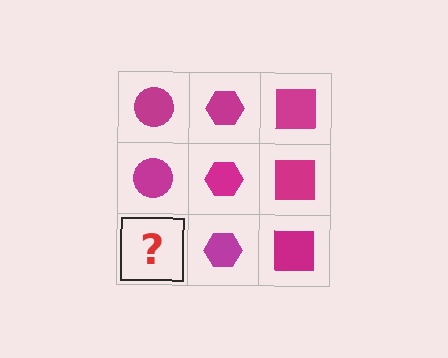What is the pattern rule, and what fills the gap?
The rule is that each column has a consistent shape. The gap should be filled with a magenta circle.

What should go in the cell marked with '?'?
The missing cell should contain a magenta circle.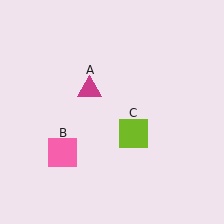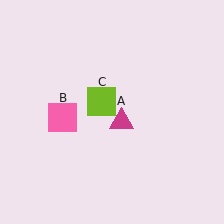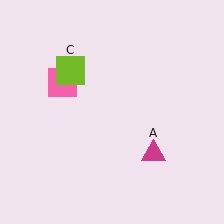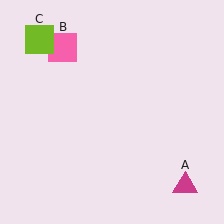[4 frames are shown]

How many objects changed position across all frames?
3 objects changed position: magenta triangle (object A), pink square (object B), lime square (object C).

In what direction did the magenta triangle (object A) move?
The magenta triangle (object A) moved down and to the right.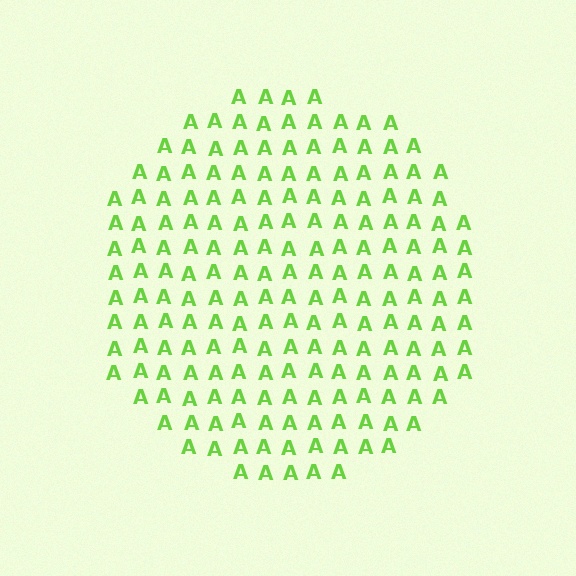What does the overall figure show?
The overall figure shows a circle.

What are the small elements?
The small elements are letter A's.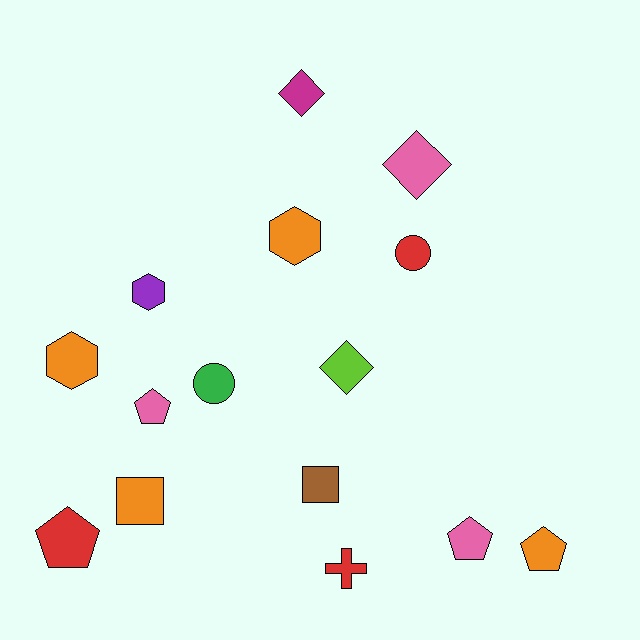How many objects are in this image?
There are 15 objects.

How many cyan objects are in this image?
There are no cyan objects.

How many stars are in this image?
There are no stars.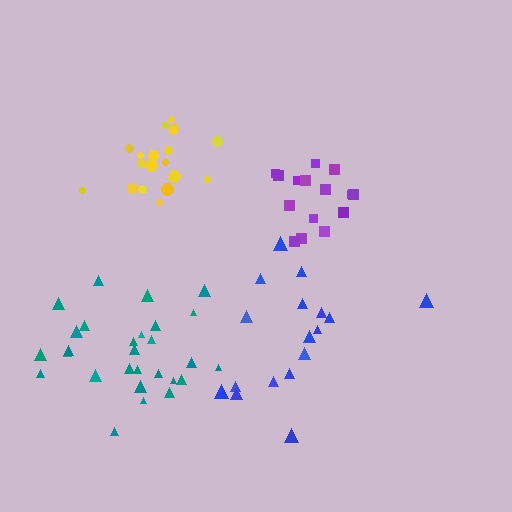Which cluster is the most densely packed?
Purple.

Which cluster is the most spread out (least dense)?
Blue.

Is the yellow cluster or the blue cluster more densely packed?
Yellow.